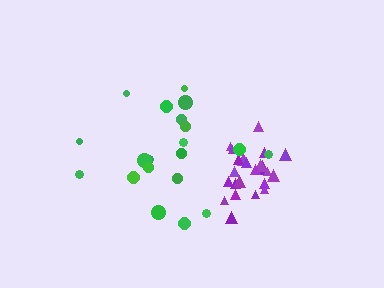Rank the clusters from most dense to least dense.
purple, green.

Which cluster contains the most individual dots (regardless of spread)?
Purple (24).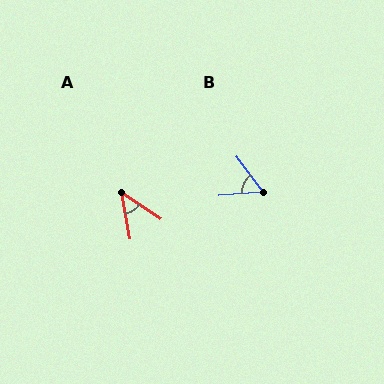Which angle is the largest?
B, at approximately 59 degrees.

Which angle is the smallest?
A, at approximately 46 degrees.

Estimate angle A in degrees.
Approximately 46 degrees.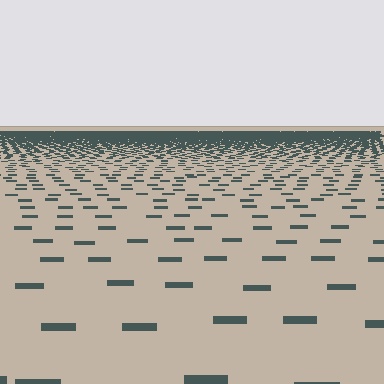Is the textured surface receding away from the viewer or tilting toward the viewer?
The surface is receding away from the viewer. Texture elements get smaller and denser toward the top.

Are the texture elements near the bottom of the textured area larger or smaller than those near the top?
Larger. Near the bottom, elements are closer to the viewer and appear at a bigger on-screen size.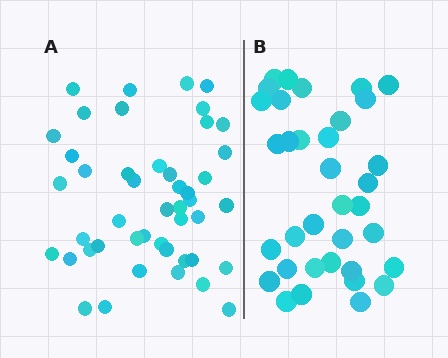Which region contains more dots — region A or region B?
Region A (the left region) has more dots.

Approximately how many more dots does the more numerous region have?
Region A has roughly 12 or so more dots than region B.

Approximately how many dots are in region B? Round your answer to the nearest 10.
About 40 dots. (The exact count is 35, which rounds to 40.)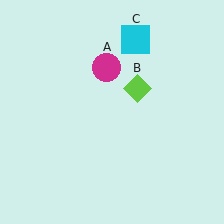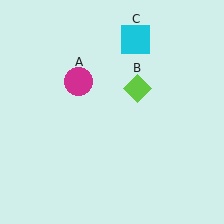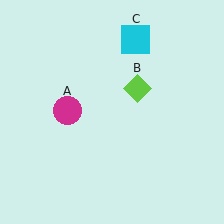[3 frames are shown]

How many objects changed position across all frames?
1 object changed position: magenta circle (object A).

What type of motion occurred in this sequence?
The magenta circle (object A) rotated counterclockwise around the center of the scene.